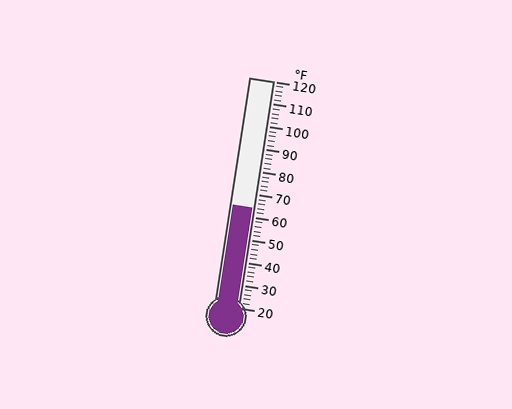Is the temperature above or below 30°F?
The temperature is above 30°F.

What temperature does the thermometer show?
The thermometer shows approximately 64°F.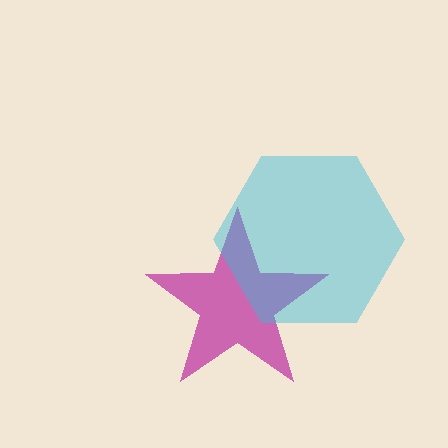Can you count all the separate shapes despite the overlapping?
Yes, there are 2 separate shapes.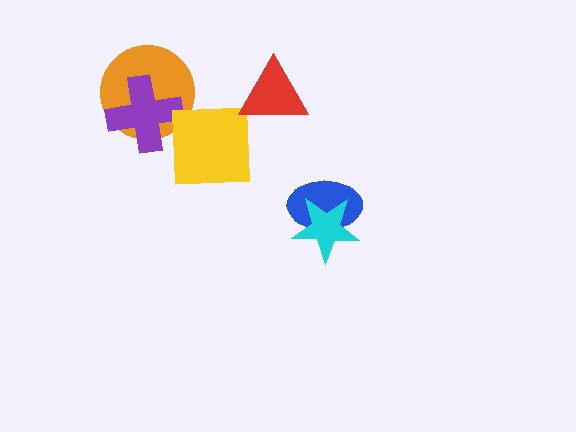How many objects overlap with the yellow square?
0 objects overlap with the yellow square.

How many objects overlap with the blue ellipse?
1 object overlaps with the blue ellipse.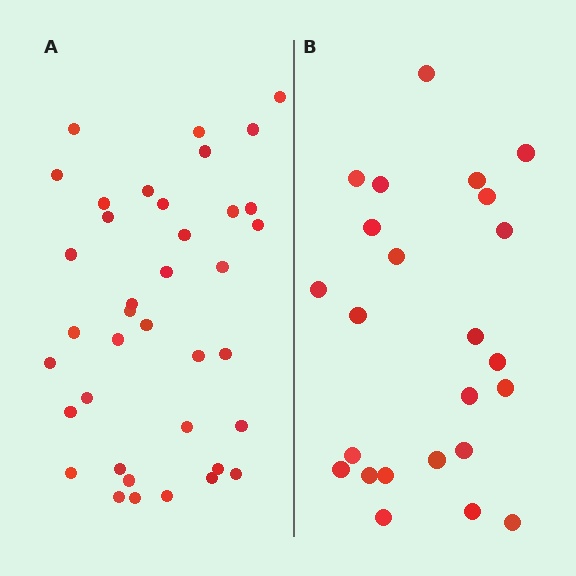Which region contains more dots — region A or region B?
Region A (the left region) has more dots.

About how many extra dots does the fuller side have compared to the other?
Region A has approximately 15 more dots than region B.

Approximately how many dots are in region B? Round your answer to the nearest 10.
About 20 dots. (The exact count is 24, which rounds to 20.)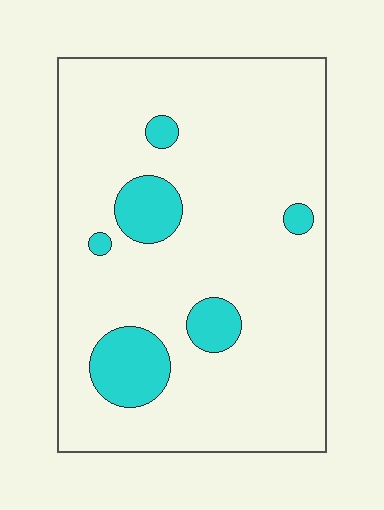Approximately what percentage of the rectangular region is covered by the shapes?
Approximately 15%.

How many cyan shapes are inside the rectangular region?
6.